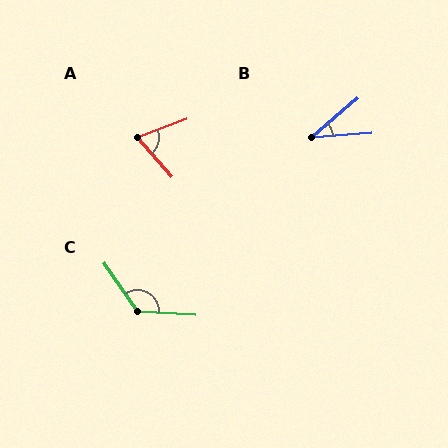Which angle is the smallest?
B, at approximately 36 degrees.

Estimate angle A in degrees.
Approximately 69 degrees.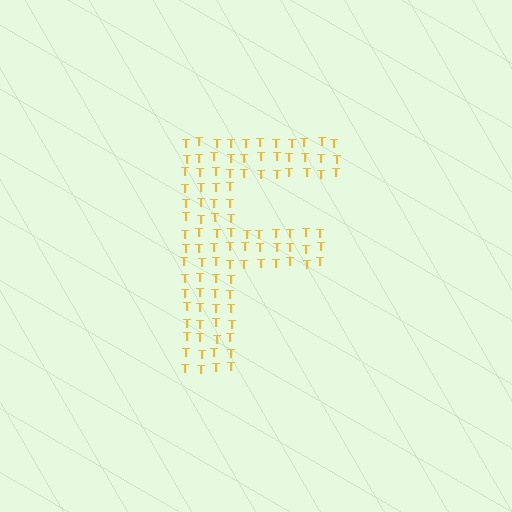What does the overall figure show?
The overall figure shows the letter F.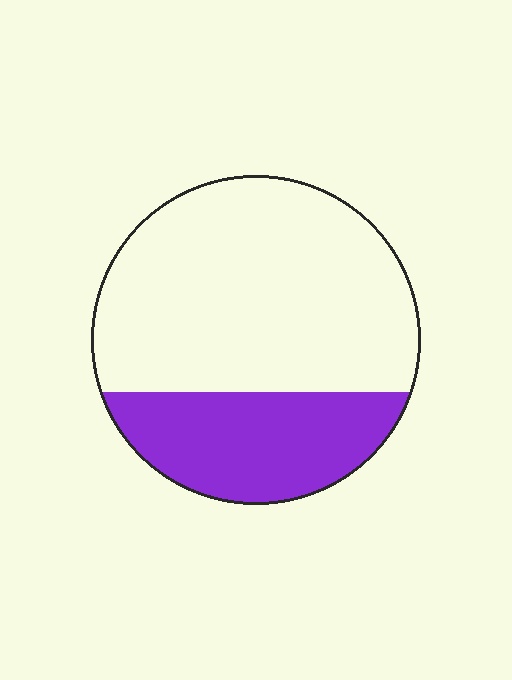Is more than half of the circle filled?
No.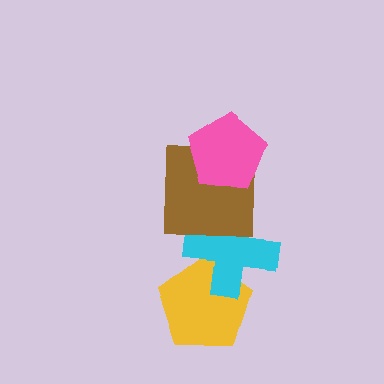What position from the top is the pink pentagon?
The pink pentagon is 1st from the top.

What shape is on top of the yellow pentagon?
The cyan cross is on top of the yellow pentagon.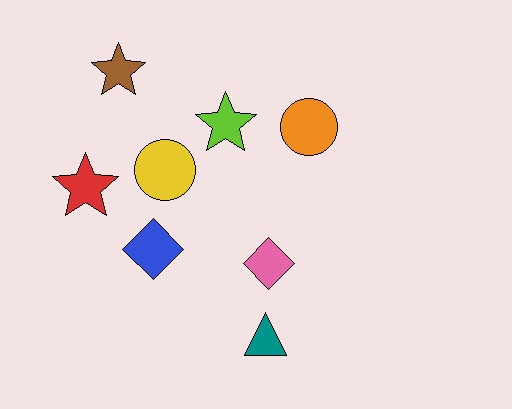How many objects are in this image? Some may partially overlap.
There are 8 objects.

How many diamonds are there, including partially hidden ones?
There are 2 diamonds.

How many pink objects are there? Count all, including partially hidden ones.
There is 1 pink object.